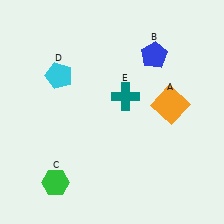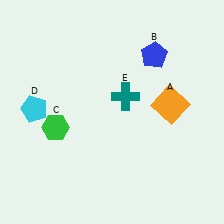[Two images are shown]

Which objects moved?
The objects that moved are: the green hexagon (C), the cyan pentagon (D).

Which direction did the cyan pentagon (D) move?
The cyan pentagon (D) moved down.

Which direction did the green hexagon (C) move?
The green hexagon (C) moved up.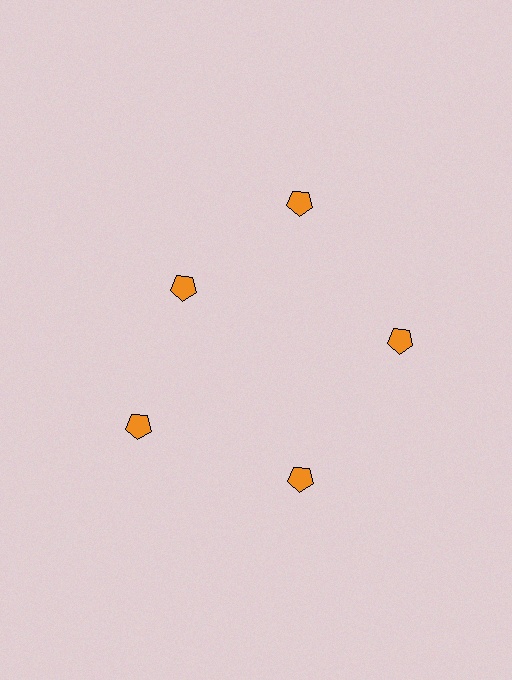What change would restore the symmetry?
The symmetry would be restored by moving it outward, back onto the ring so that all 5 pentagons sit at equal angles and equal distance from the center.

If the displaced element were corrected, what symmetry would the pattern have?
It would have 5-fold rotational symmetry — the pattern would map onto itself every 72 degrees.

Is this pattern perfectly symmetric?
No. The 5 orange pentagons are arranged in a ring, but one element near the 10 o'clock position is pulled inward toward the center, breaking the 5-fold rotational symmetry.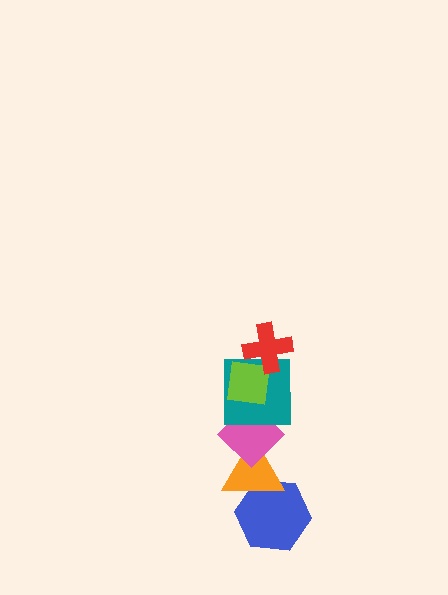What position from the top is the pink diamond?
The pink diamond is 4th from the top.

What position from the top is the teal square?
The teal square is 3rd from the top.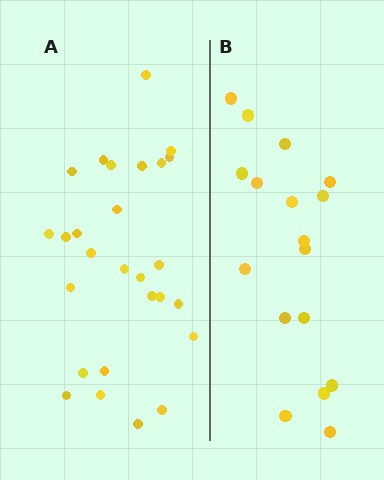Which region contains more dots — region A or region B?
Region A (the left region) has more dots.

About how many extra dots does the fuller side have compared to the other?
Region A has roughly 10 or so more dots than region B.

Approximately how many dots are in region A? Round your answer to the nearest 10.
About 30 dots. (The exact count is 27, which rounds to 30.)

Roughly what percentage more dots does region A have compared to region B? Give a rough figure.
About 60% more.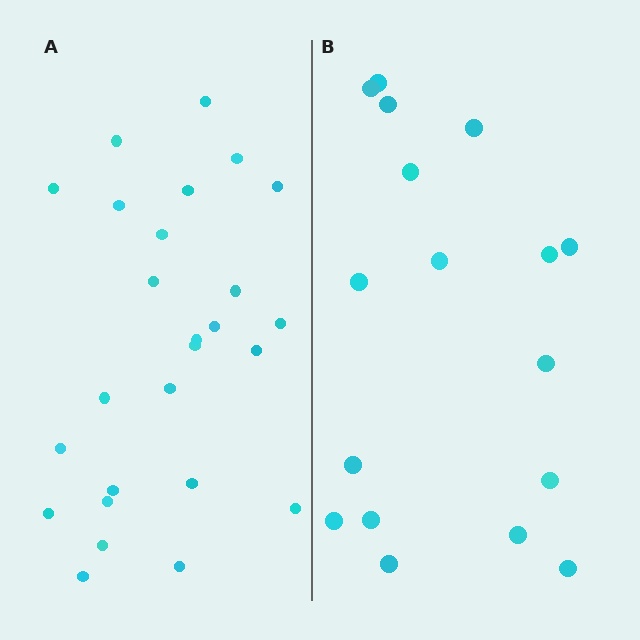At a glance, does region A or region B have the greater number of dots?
Region A (the left region) has more dots.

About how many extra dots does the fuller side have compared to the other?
Region A has roughly 8 or so more dots than region B.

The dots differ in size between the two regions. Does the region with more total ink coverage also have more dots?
No. Region B has more total ink coverage because its dots are larger, but region A actually contains more individual dots. Total area can be misleading — the number of items is what matters here.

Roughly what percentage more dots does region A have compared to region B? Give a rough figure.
About 55% more.